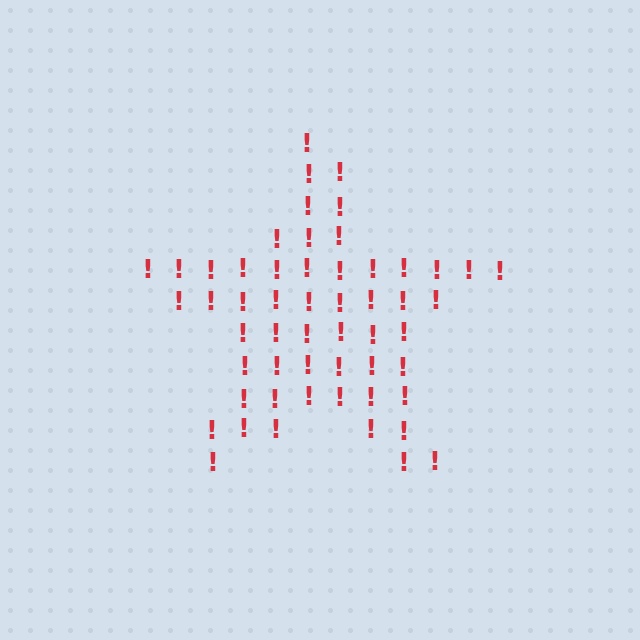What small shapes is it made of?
It is made of small exclamation marks.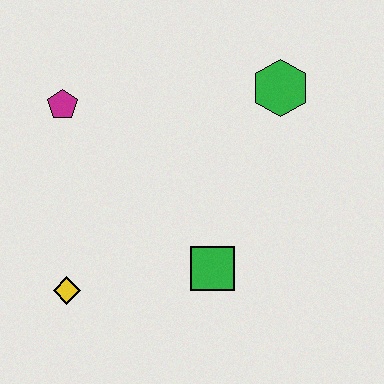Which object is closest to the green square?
The yellow diamond is closest to the green square.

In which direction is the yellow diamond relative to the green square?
The yellow diamond is to the left of the green square.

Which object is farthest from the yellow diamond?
The green hexagon is farthest from the yellow diamond.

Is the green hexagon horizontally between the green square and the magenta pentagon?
No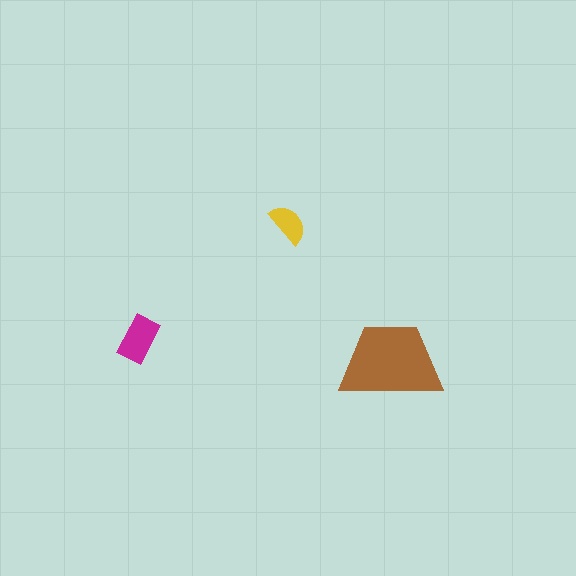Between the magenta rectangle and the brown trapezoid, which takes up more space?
The brown trapezoid.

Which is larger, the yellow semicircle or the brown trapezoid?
The brown trapezoid.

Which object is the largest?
The brown trapezoid.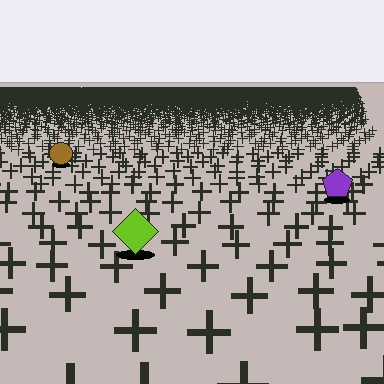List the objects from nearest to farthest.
From nearest to farthest: the lime diamond, the purple pentagon, the brown circle.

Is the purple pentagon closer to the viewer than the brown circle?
Yes. The purple pentagon is closer — you can tell from the texture gradient: the ground texture is coarser near it.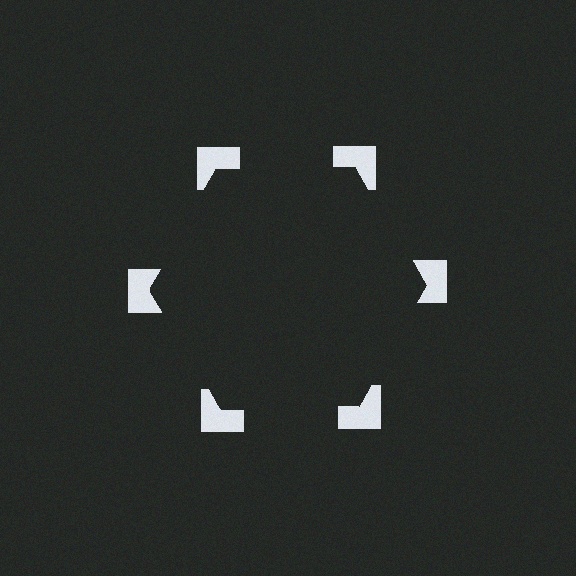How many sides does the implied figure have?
6 sides.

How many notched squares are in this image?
There are 6 — one at each vertex of the illusory hexagon.